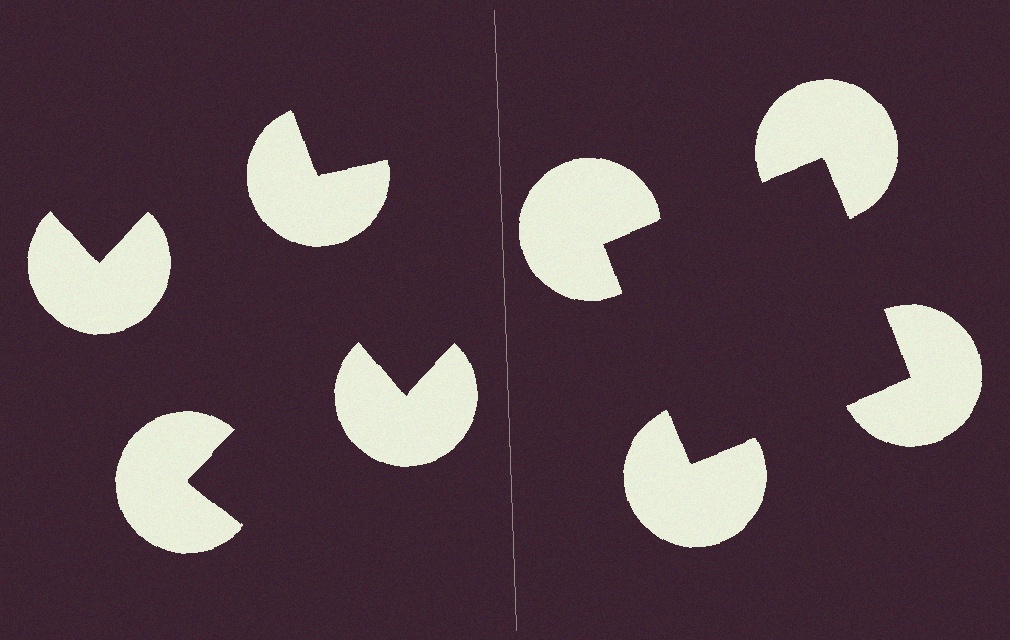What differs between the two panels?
The pac-man discs are positioned identically on both sides; only the wedge orientations differ. On the right they align to a square; on the left they are misaligned.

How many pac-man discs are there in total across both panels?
8 — 4 on each side.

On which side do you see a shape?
An illusory square appears on the right side. On the left side the wedge cuts are rotated, so no coherent shape forms.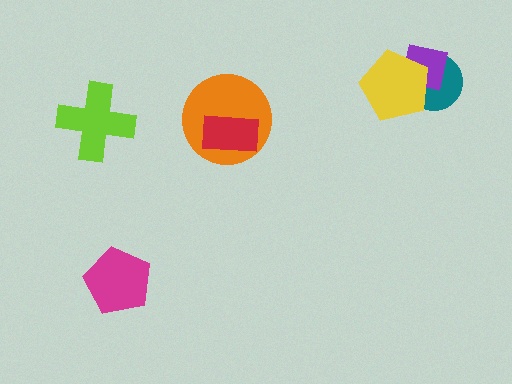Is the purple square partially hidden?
Yes, it is partially covered by another shape.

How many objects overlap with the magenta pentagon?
0 objects overlap with the magenta pentagon.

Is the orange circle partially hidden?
Yes, it is partially covered by another shape.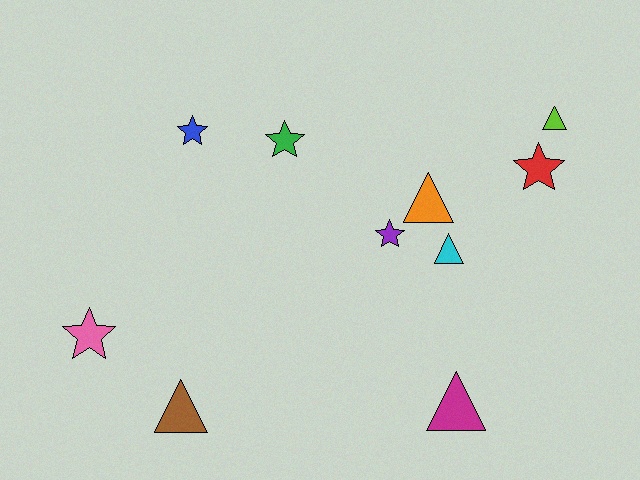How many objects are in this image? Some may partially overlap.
There are 10 objects.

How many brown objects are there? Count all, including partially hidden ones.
There is 1 brown object.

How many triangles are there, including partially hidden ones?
There are 5 triangles.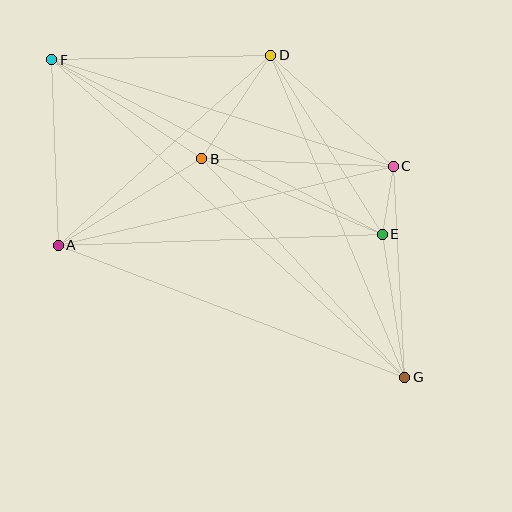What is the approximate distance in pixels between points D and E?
The distance between D and E is approximately 211 pixels.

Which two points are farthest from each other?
Points F and G are farthest from each other.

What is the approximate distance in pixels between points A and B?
The distance between A and B is approximately 168 pixels.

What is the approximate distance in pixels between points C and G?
The distance between C and G is approximately 211 pixels.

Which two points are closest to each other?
Points C and E are closest to each other.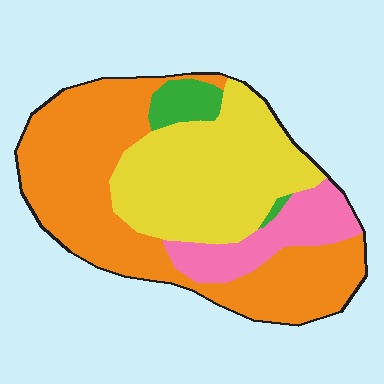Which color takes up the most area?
Orange, at roughly 45%.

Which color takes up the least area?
Green, at roughly 5%.